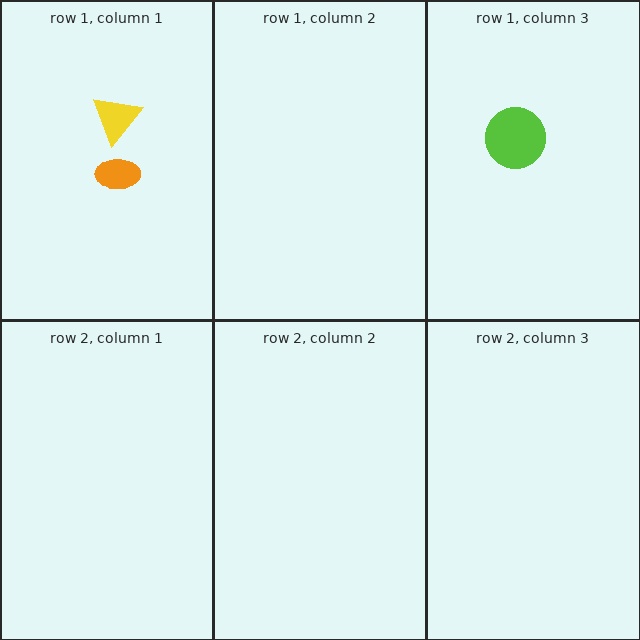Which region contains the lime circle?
The row 1, column 3 region.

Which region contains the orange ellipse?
The row 1, column 1 region.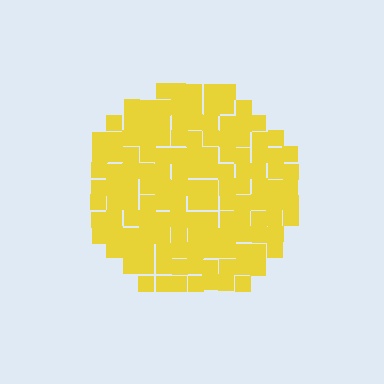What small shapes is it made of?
It is made of small squares.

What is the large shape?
The large shape is a circle.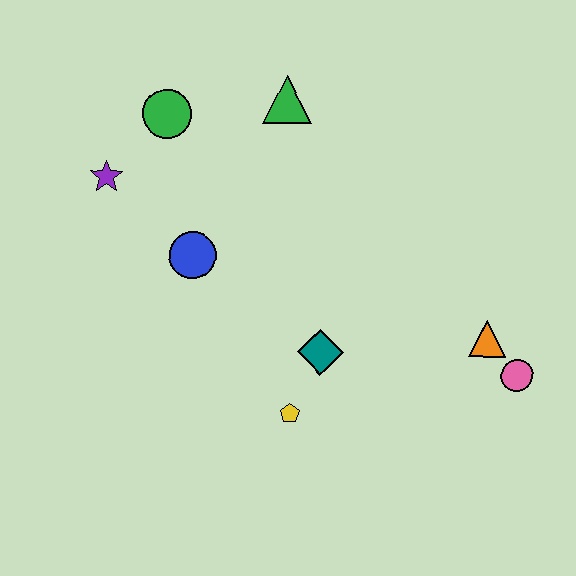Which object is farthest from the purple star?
The pink circle is farthest from the purple star.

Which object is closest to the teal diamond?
The yellow pentagon is closest to the teal diamond.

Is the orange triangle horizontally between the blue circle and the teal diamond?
No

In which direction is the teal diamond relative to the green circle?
The teal diamond is below the green circle.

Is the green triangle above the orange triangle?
Yes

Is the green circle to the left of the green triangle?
Yes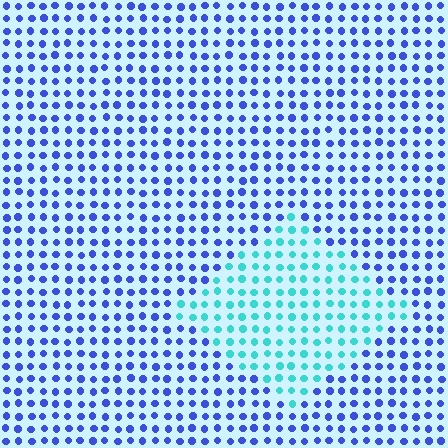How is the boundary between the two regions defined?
The boundary is defined purely by a slight shift in hue (about 55 degrees). Spacing, size, and orientation are identical on both sides.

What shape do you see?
I see a diamond.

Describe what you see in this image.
The image is filled with small blue elements in a uniform arrangement. A diamond-shaped region is visible where the elements are tinted to a slightly different hue, forming a subtle color boundary.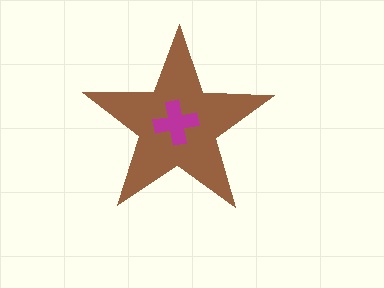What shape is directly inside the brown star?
The magenta cross.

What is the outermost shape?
The brown star.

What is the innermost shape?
The magenta cross.